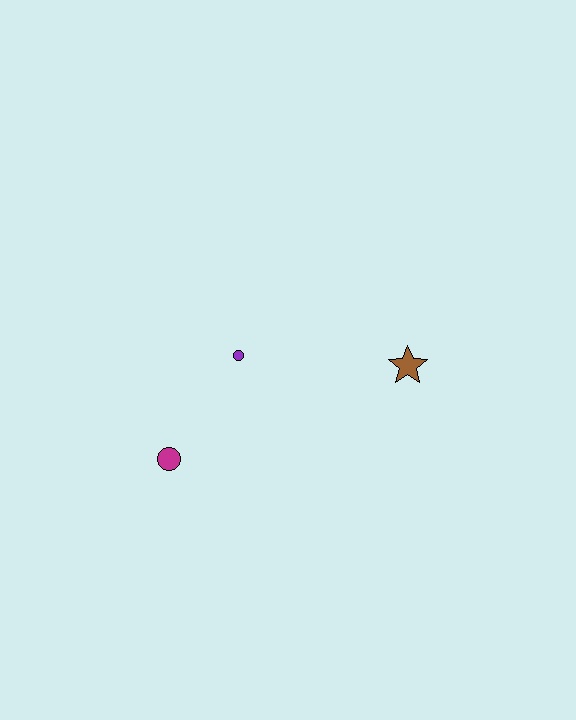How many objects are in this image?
There are 3 objects.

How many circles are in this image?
There are 2 circles.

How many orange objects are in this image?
There are no orange objects.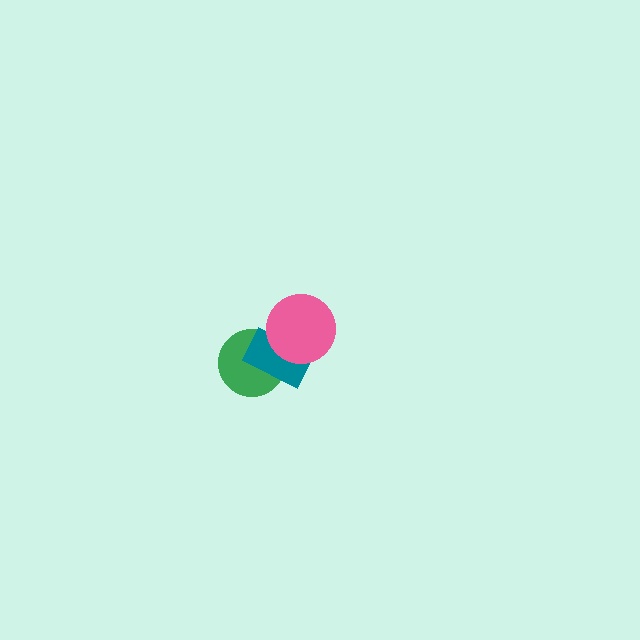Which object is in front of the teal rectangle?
The pink circle is in front of the teal rectangle.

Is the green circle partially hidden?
Yes, it is partially covered by another shape.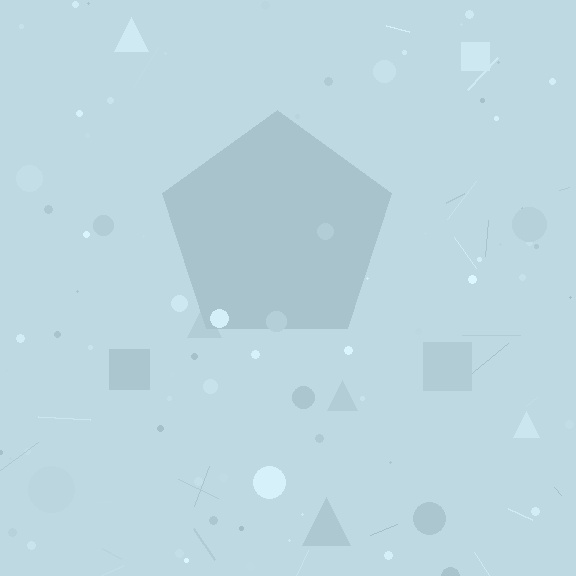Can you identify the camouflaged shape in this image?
The camouflaged shape is a pentagon.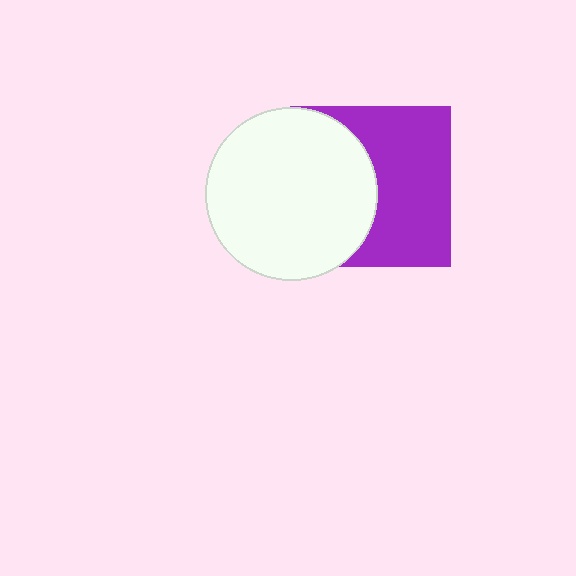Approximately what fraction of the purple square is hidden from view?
Roughly 45% of the purple square is hidden behind the white circle.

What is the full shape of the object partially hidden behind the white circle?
The partially hidden object is a purple square.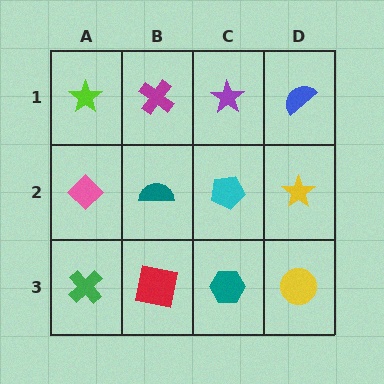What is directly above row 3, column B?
A teal semicircle.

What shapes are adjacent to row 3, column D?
A yellow star (row 2, column D), a teal hexagon (row 3, column C).